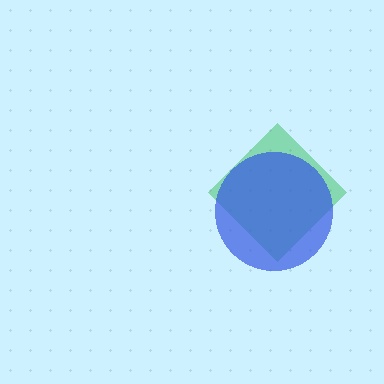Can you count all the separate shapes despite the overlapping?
Yes, there are 2 separate shapes.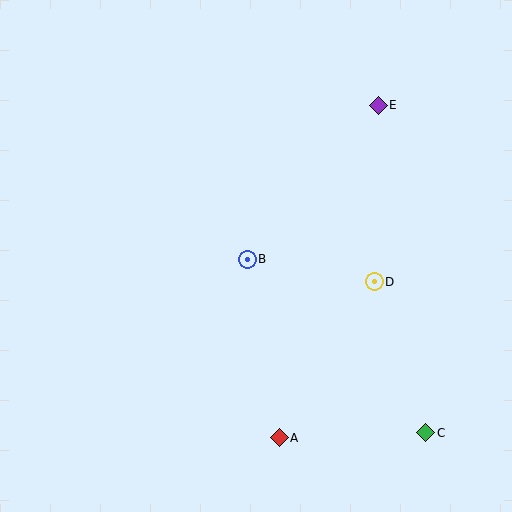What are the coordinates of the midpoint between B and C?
The midpoint between B and C is at (337, 346).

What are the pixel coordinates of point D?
Point D is at (374, 282).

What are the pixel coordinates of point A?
Point A is at (279, 438).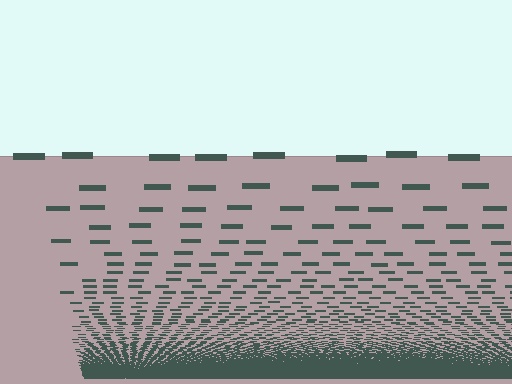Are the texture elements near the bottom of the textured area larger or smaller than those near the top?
Smaller. The gradient is inverted — elements near the bottom are smaller and denser.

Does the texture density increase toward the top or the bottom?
Density increases toward the bottom.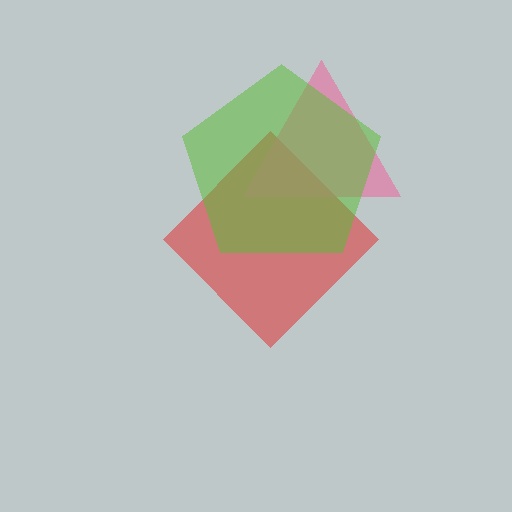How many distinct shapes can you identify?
There are 3 distinct shapes: a red diamond, a pink triangle, a lime pentagon.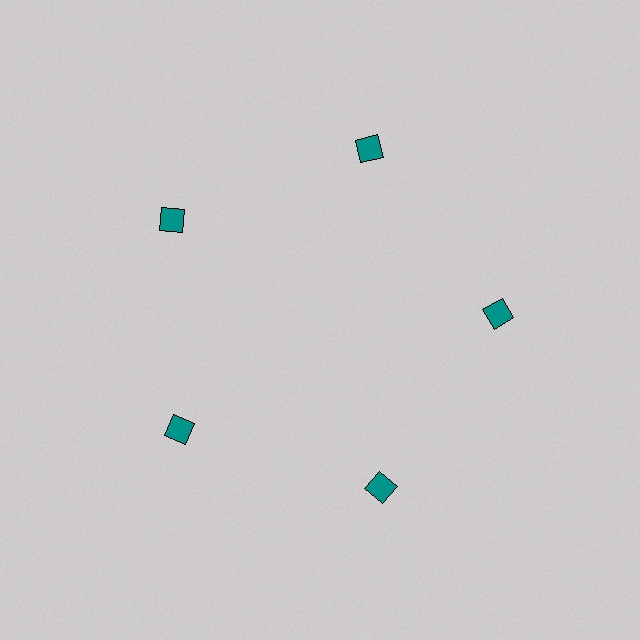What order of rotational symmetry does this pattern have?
This pattern has 5-fold rotational symmetry.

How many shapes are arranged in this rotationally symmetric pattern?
There are 5 shapes, arranged in 5 groups of 1.